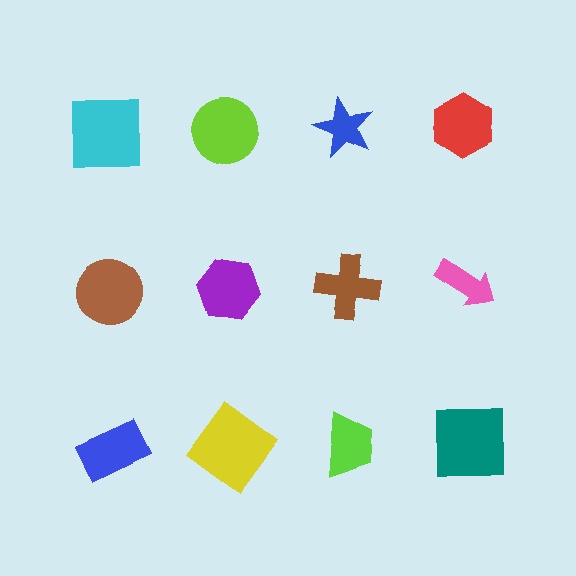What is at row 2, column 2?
A purple hexagon.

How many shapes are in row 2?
4 shapes.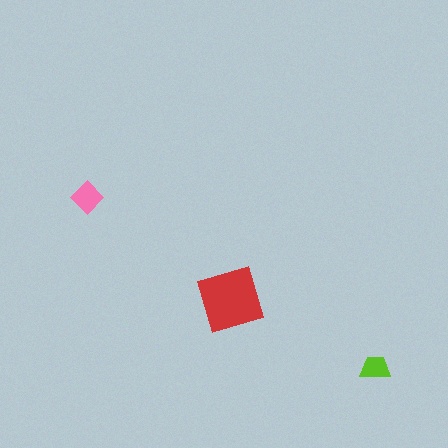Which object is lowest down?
The lime trapezoid is bottommost.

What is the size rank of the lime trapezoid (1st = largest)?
3rd.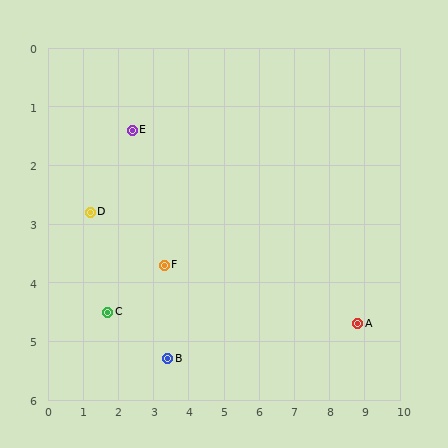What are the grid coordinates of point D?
Point D is at approximately (1.2, 2.8).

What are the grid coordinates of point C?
Point C is at approximately (1.7, 4.5).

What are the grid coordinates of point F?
Point F is at approximately (3.3, 3.7).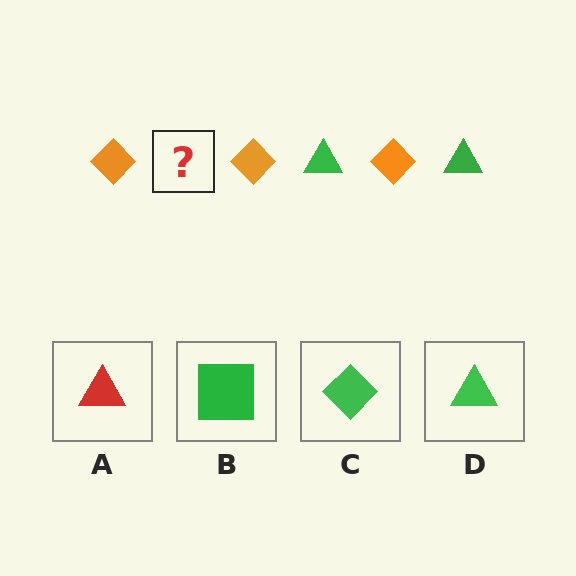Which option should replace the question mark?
Option D.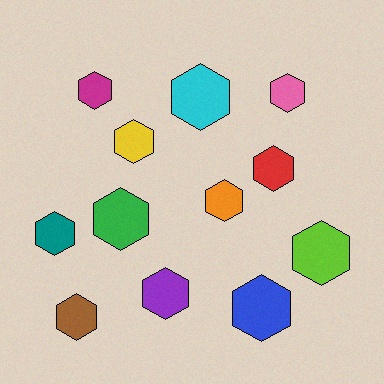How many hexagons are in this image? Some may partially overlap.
There are 12 hexagons.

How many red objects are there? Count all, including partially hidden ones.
There is 1 red object.